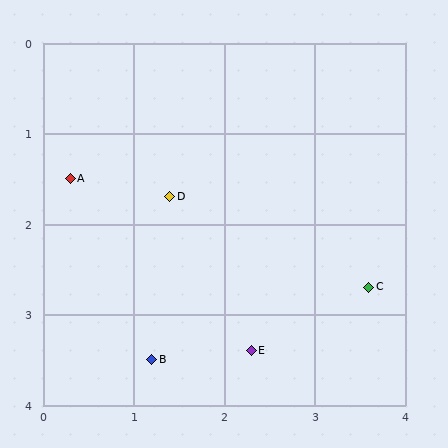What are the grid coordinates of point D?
Point D is at approximately (1.4, 1.7).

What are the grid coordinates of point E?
Point E is at approximately (2.3, 3.4).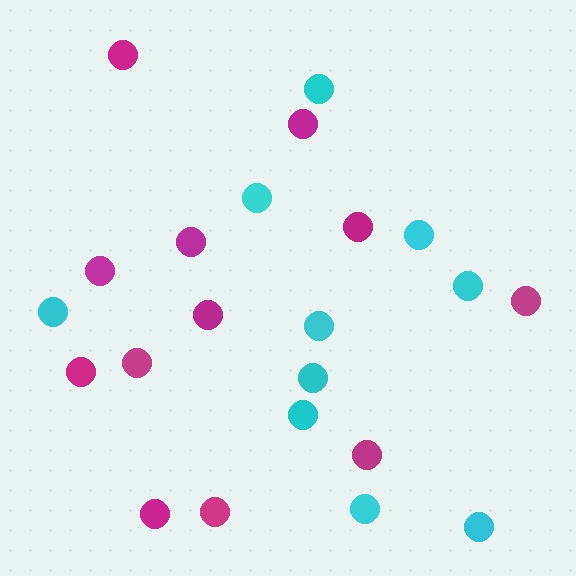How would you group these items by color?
There are 2 groups: one group of magenta circles (12) and one group of cyan circles (10).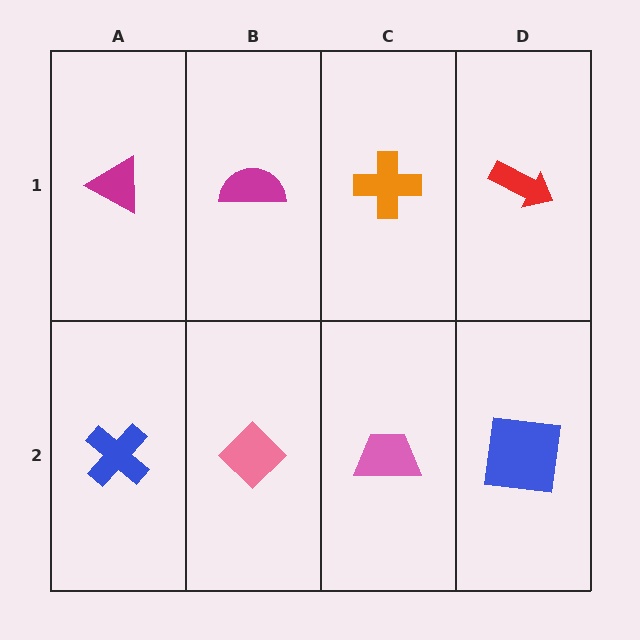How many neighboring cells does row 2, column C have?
3.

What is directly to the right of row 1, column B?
An orange cross.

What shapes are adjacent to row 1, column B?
A pink diamond (row 2, column B), a magenta triangle (row 1, column A), an orange cross (row 1, column C).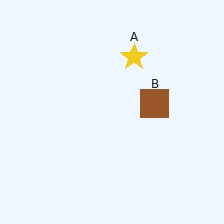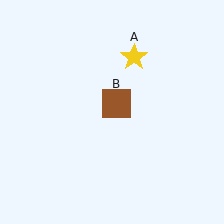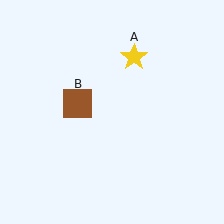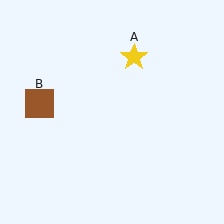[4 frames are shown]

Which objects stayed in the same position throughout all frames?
Yellow star (object A) remained stationary.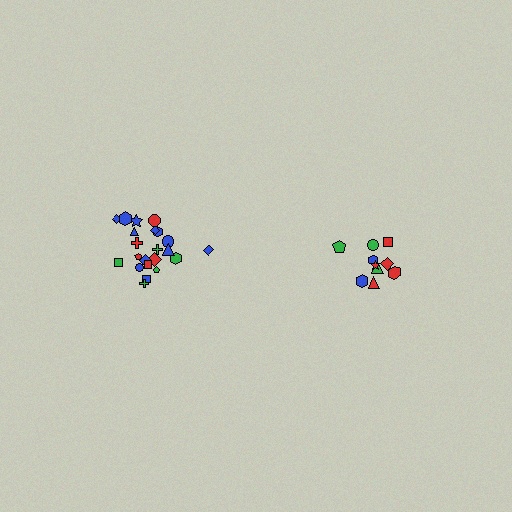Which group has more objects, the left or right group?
The left group.